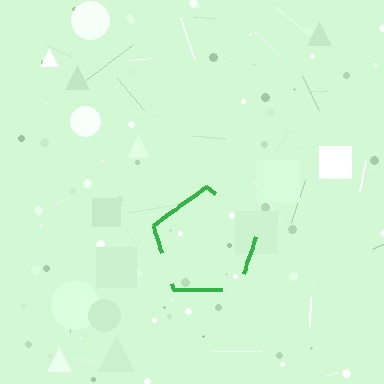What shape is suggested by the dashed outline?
The dashed outline suggests a pentagon.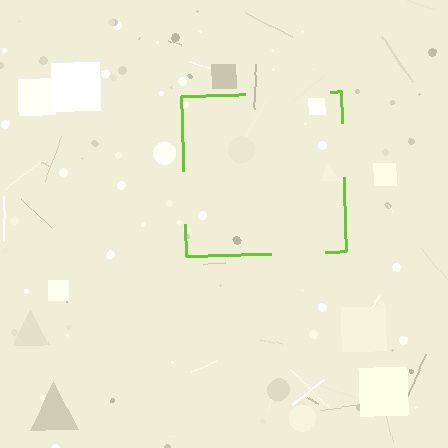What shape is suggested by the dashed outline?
The dashed outline suggests a square.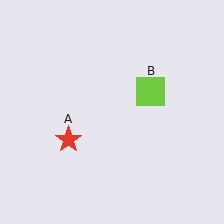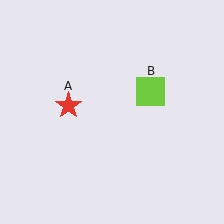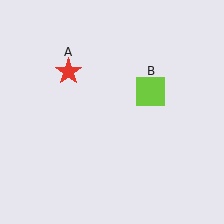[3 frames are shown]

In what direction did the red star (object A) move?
The red star (object A) moved up.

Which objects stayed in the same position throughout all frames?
Lime square (object B) remained stationary.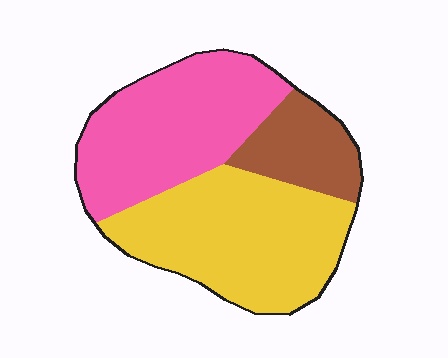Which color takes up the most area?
Yellow, at roughly 45%.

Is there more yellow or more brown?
Yellow.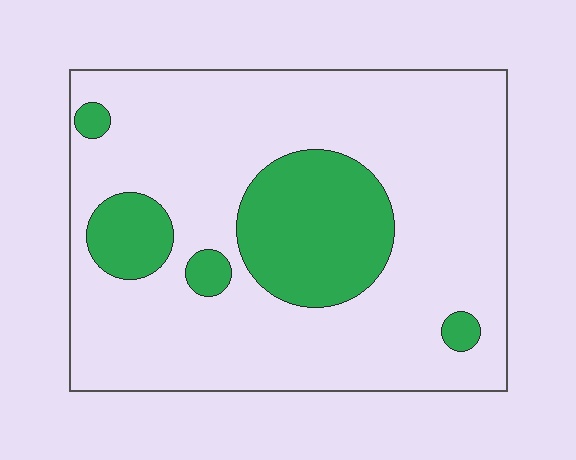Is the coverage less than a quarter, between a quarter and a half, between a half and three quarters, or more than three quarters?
Less than a quarter.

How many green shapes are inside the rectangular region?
5.